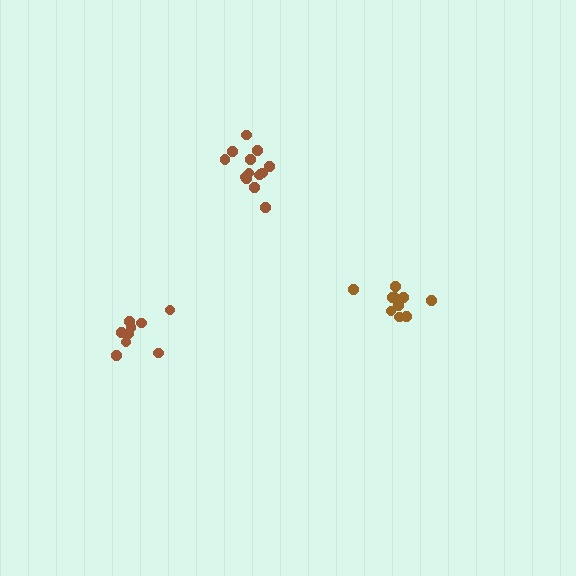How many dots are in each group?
Group 1: 10 dots, Group 2: 9 dots, Group 3: 14 dots (33 total).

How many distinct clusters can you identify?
There are 3 distinct clusters.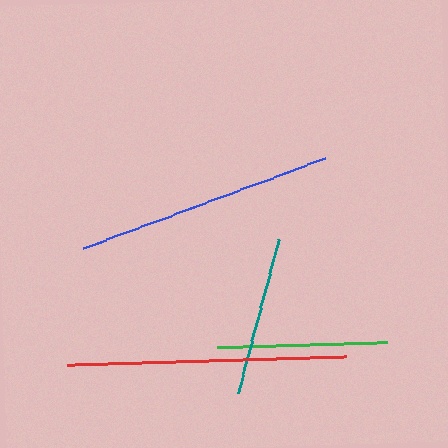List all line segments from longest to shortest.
From longest to shortest: red, blue, green, teal.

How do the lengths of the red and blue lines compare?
The red and blue lines are approximately the same length.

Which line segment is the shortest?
The teal line is the shortest at approximately 159 pixels.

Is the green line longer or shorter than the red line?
The red line is longer than the green line.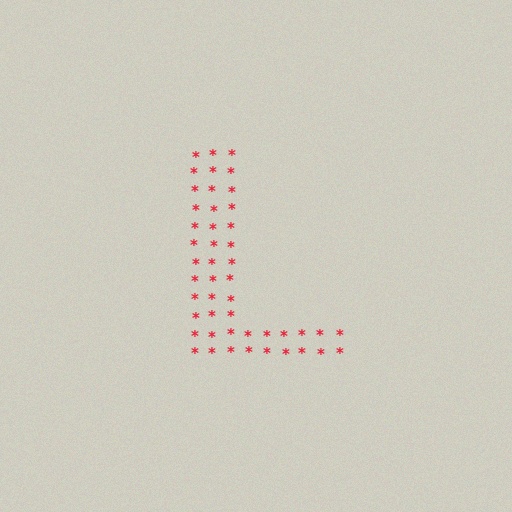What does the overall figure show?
The overall figure shows the letter L.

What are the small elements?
The small elements are asterisks.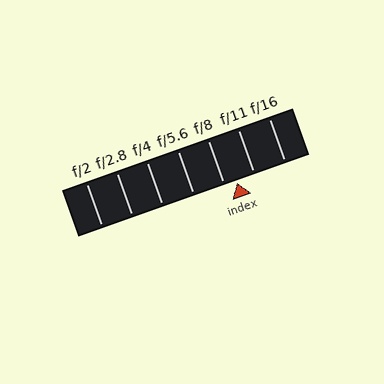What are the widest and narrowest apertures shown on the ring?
The widest aperture shown is f/2 and the narrowest is f/16.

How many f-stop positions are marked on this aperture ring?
There are 7 f-stop positions marked.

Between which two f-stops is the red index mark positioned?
The index mark is between f/8 and f/11.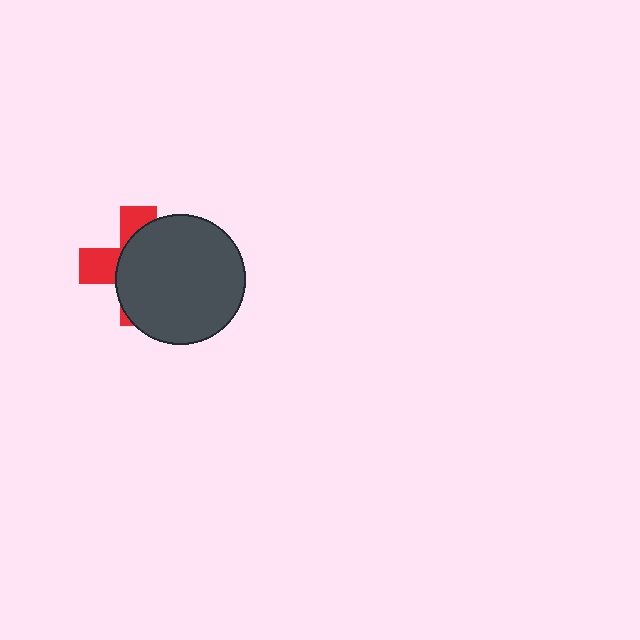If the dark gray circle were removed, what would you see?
You would see the complete red cross.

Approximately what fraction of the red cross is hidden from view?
Roughly 67% of the red cross is hidden behind the dark gray circle.